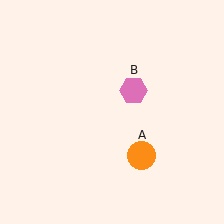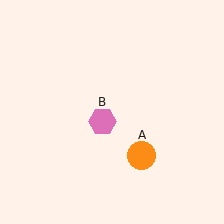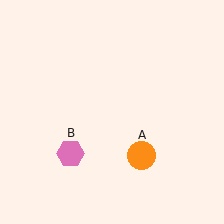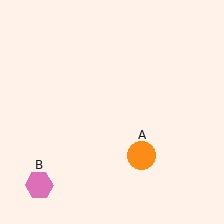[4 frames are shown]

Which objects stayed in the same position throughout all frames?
Orange circle (object A) remained stationary.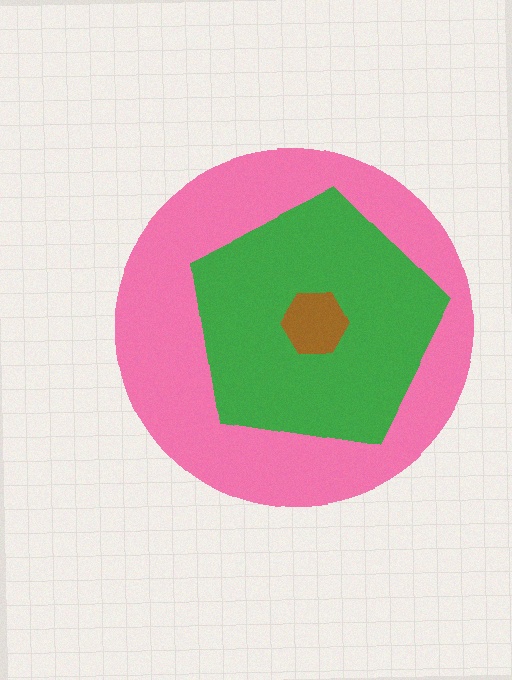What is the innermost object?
The brown hexagon.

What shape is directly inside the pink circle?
The green pentagon.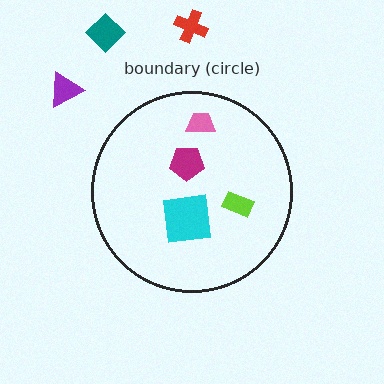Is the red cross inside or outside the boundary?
Outside.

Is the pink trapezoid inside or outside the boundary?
Inside.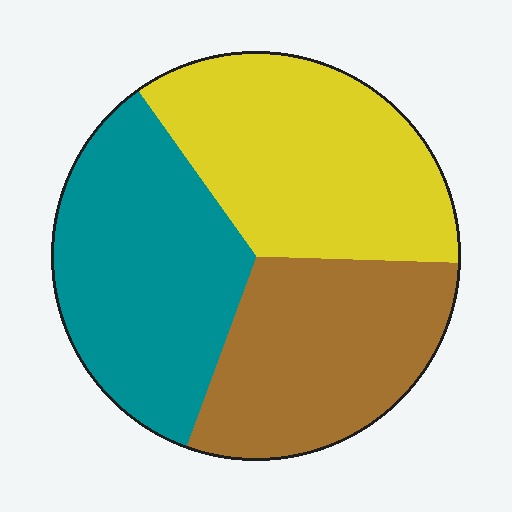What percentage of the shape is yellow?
Yellow covers roughly 35% of the shape.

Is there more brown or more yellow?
Yellow.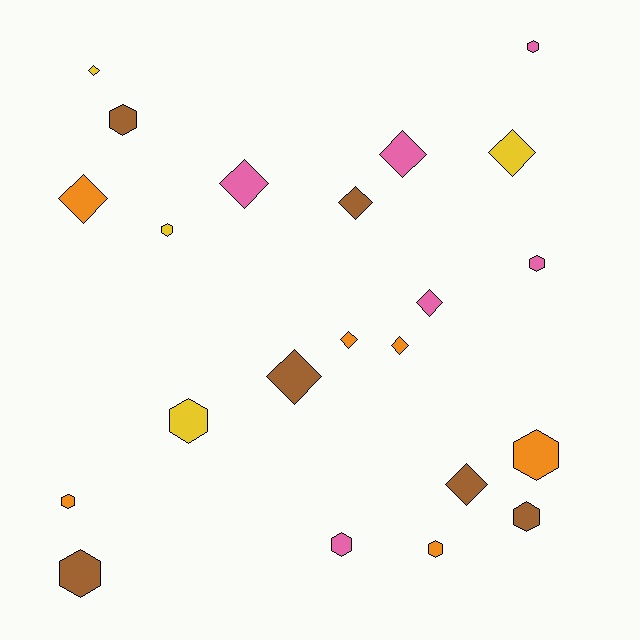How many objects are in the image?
There are 22 objects.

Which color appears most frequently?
Brown, with 6 objects.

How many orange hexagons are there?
There are 3 orange hexagons.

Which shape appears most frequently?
Diamond, with 11 objects.